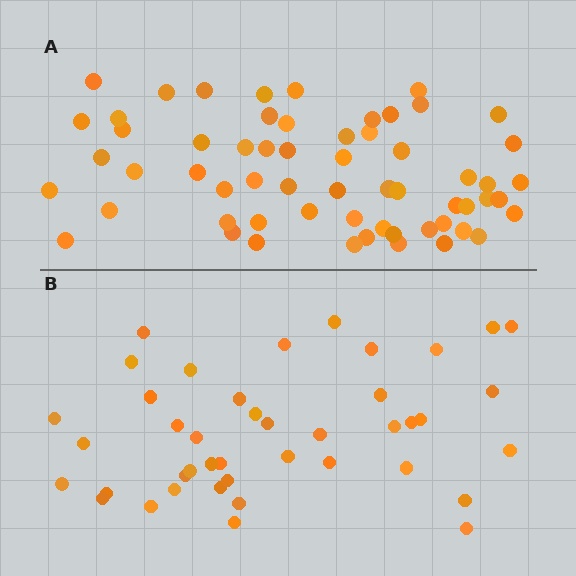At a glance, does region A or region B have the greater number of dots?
Region A (the top region) has more dots.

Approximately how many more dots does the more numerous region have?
Region A has approximately 20 more dots than region B.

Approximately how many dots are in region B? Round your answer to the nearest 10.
About 40 dots. (The exact count is 42, which rounds to 40.)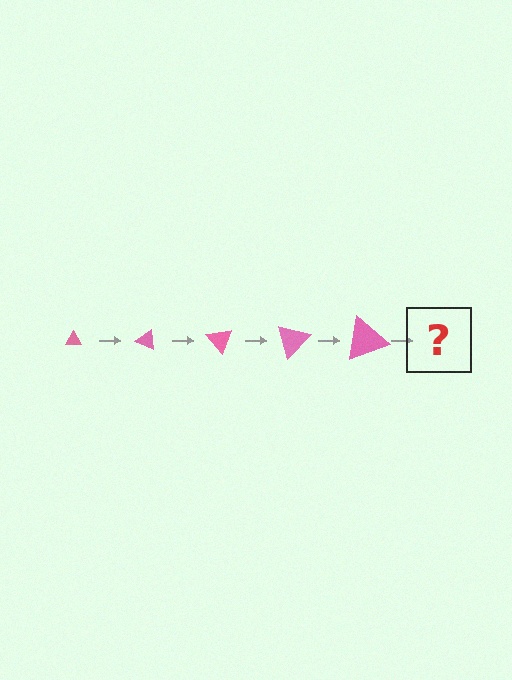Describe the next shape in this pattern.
It should be a triangle, larger than the previous one and rotated 125 degrees from the start.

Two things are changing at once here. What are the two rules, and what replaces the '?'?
The two rules are that the triangle grows larger each step and it rotates 25 degrees each step. The '?' should be a triangle, larger than the previous one and rotated 125 degrees from the start.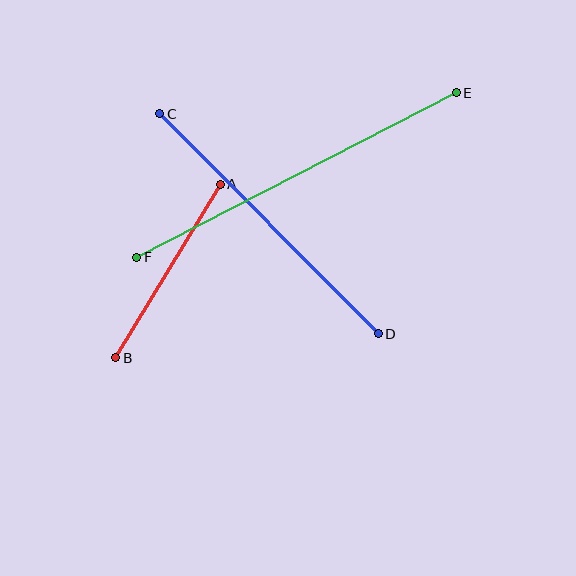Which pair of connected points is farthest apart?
Points E and F are farthest apart.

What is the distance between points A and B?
The distance is approximately 202 pixels.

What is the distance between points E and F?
The distance is approximately 359 pixels.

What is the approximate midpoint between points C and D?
The midpoint is at approximately (269, 224) pixels.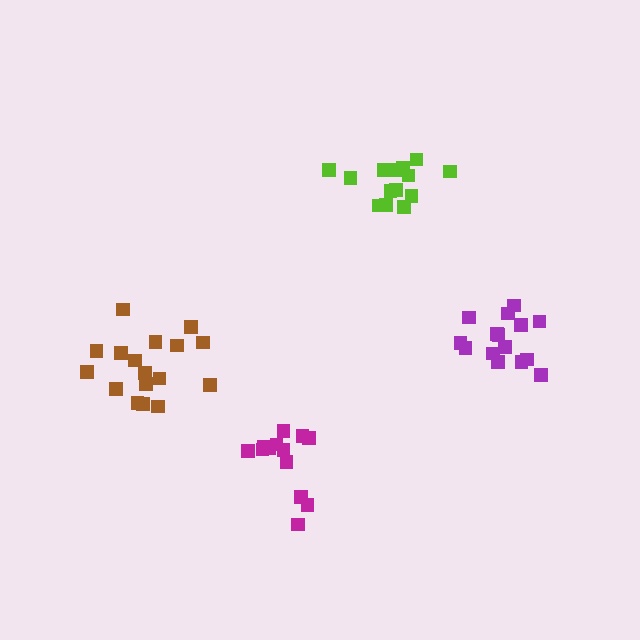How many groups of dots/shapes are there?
There are 4 groups.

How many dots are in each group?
Group 1: 15 dots, Group 2: 14 dots, Group 3: 17 dots, Group 4: 13 dots (59 total).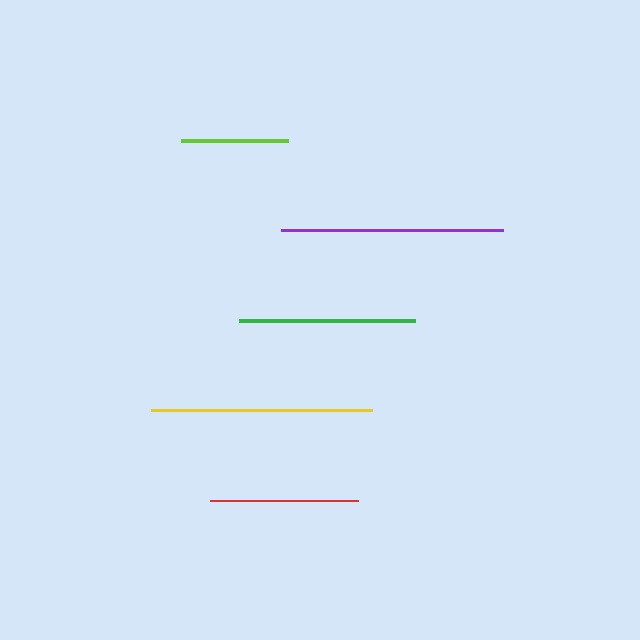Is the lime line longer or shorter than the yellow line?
The yellow line is longer than the lime line.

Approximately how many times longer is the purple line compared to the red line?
The purple line is approximately 1.5 times the length of the red line.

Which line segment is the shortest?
The lime line is the shortest at approximately 107 pixels.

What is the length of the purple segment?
The purple segment is approximately 222 pixels long.